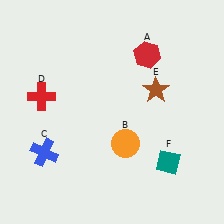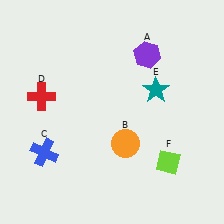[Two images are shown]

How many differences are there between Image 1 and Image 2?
There are 3 differences between the two images.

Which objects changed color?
A changed from red to purple. E changed from brown to teal. F changed from teal to lime.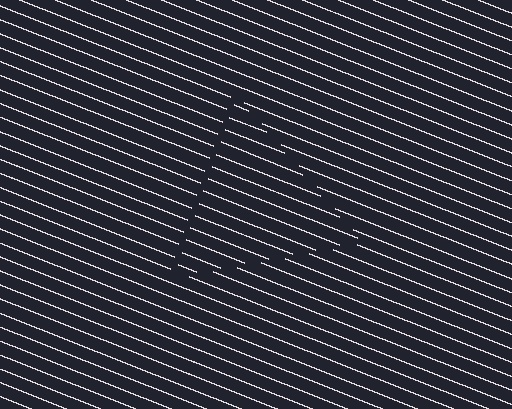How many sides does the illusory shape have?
3 sides — the line-ends trace a triangle.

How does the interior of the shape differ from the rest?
The interior of the shape contains the same grating, shifted by half a period — the contour is defined by the phase discontinuity where line-ends from the inner and outer gratings abut.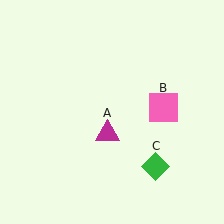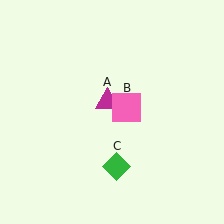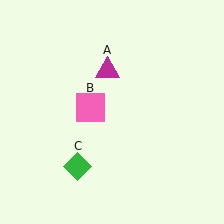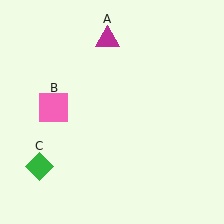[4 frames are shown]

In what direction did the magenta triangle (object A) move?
The magenta triangle (object A) moved up.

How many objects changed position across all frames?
3 objects changed position: magenta triangle (object A), pink square (object B), green diamond (object C).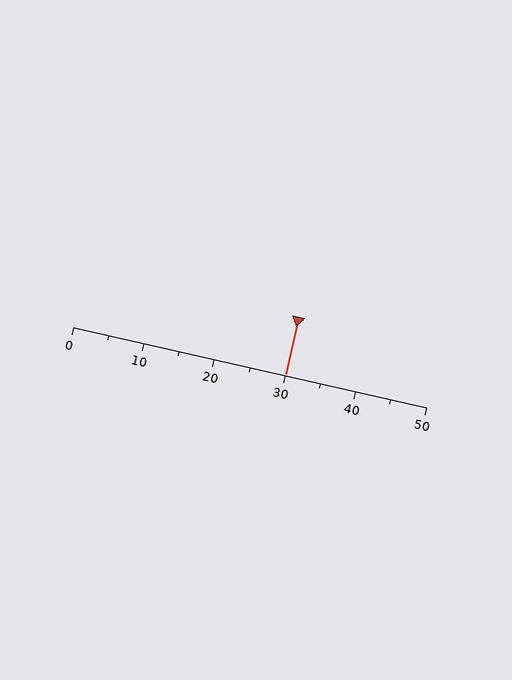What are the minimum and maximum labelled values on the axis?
The axis runs from 0 to 50.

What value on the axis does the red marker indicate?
The marker indicates approximately 30.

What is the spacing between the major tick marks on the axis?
The major ticks are spaced 10 apart.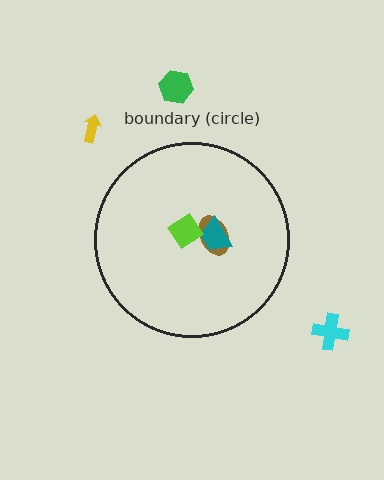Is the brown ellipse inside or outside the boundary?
Inside.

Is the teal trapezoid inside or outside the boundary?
Inside.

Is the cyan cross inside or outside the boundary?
Outside.